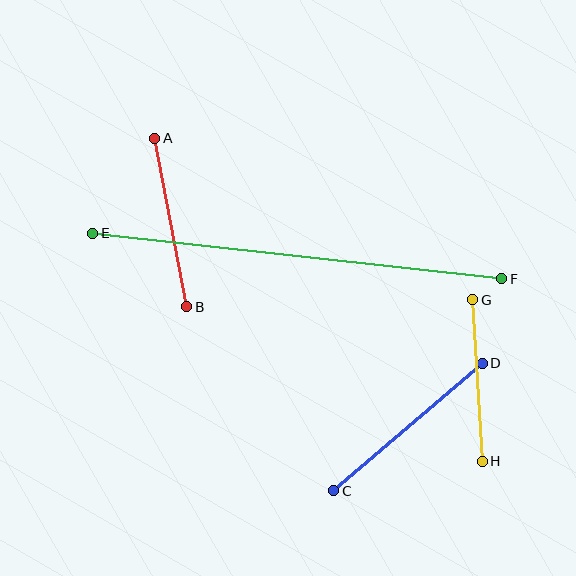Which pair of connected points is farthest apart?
Points E and F are farthest apart.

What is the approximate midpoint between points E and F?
The midpoint is at approximately (297, 256) pixels.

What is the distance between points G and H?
The distance is approximately 162 pixels.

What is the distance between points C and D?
The distance is approximately 196 pixels.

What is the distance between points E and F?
The distance is approximately 411 pixels.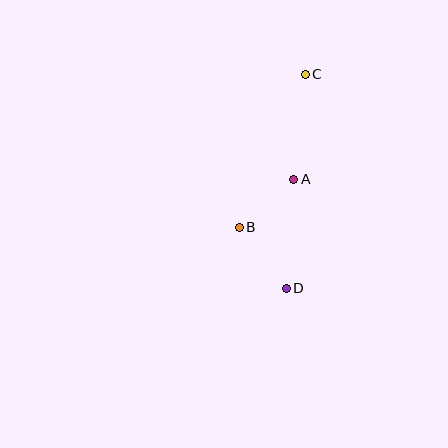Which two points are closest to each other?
Points A and B are closest to each other.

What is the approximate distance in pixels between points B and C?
The distance between B and C is approximately 167 pixels.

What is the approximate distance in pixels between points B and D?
The distance between B and D is approximately 77 pixels.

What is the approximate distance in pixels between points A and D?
The distance between A and D is approximately 109 pixels.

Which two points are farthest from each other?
Points C and D are farthest from each other.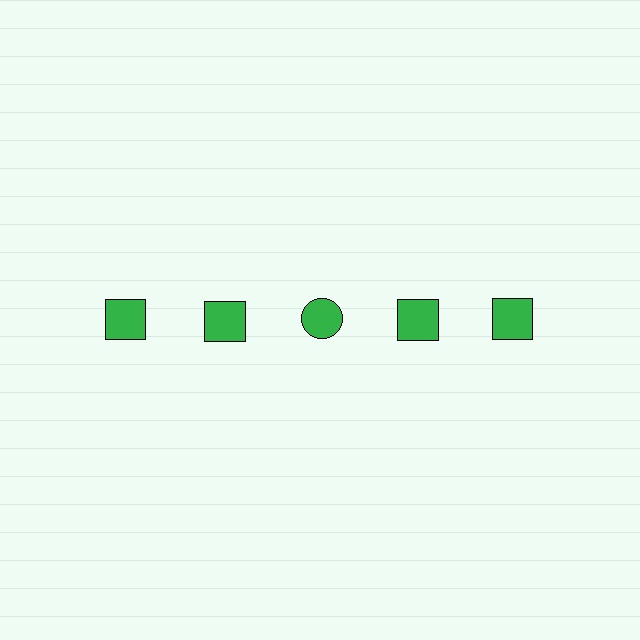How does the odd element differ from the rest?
It has a different shape: circle instead of square.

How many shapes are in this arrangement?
There are 5 shapes arranged in a grid pattern.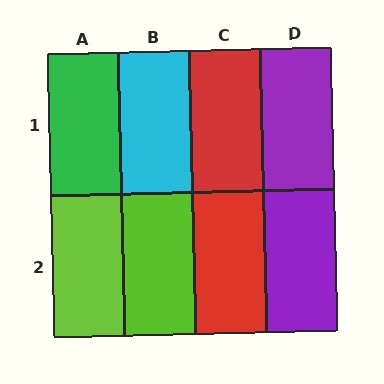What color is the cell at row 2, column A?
Lime.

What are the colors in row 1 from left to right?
Green, cyan, red, purple.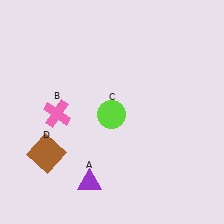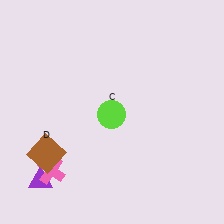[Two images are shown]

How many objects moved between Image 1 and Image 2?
2 objects moved between the two images.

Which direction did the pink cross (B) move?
The pink cross (B) moved down.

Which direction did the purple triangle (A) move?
The purple triangle (A) moved left.